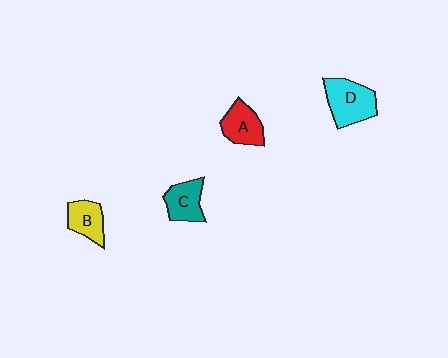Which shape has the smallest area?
Shape B (yellow).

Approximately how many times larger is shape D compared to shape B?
Approximately 1.5 times.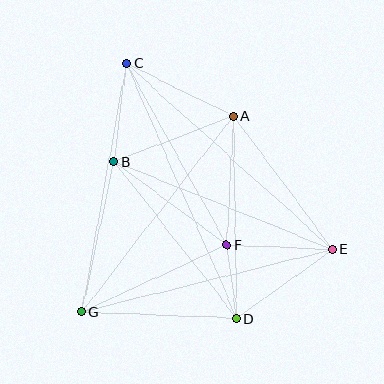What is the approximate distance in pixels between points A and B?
The distance between A and B is approximately 128 pixels.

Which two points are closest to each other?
Points D and F are closest to each other.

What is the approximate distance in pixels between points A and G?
The distance between A and G is approximately 248 pixels.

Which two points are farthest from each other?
Points C and D are farthest from each other.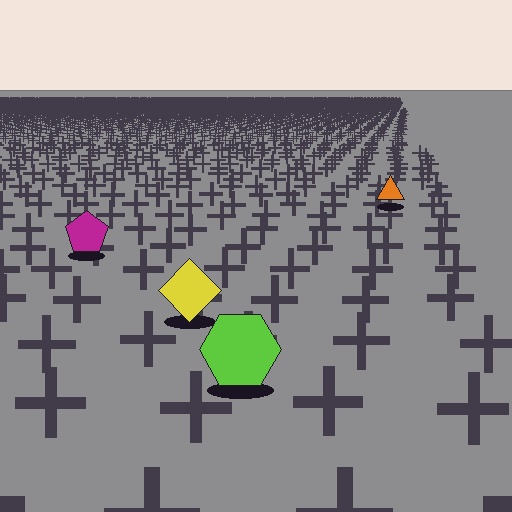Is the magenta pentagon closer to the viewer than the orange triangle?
Yes. The magenta pentagon is closer — you can tell from the texture gradient: the ground texture is coarser near it.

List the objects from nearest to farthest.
From nearest to farthest: the lime hexagon, the yellow diamond, the magenta pentagon, the orange triangle.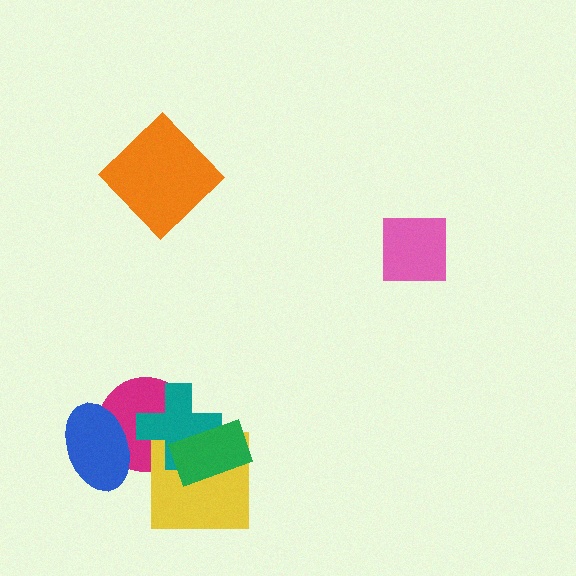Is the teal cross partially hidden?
Yes, it is partially covered by another shape.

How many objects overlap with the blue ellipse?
1 object overlaps with the blue ellipse.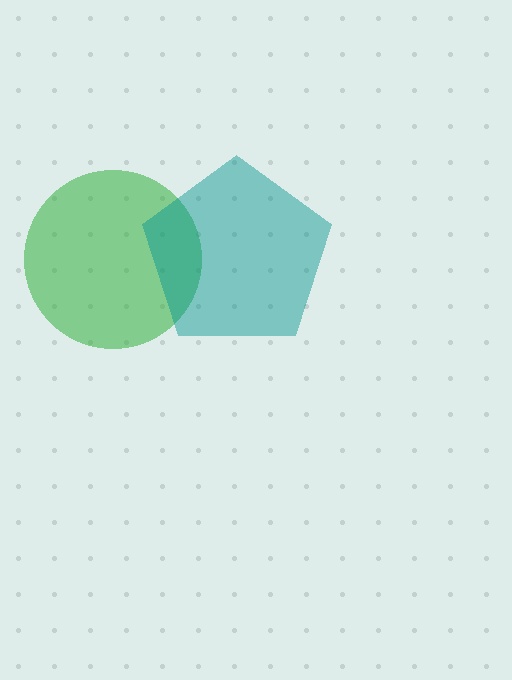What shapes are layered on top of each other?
The layered shapes are: a green circle, a teal pentagon.